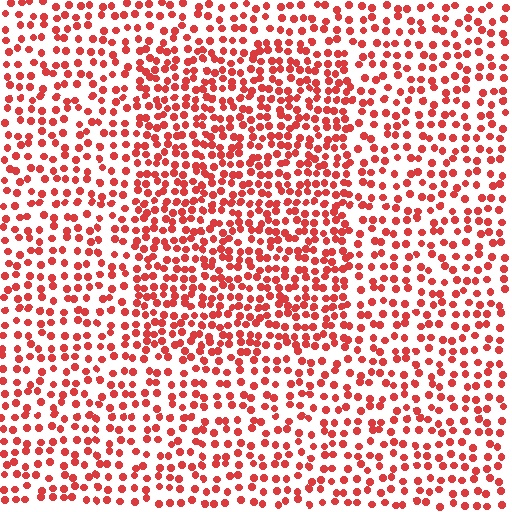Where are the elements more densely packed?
The elements are more densely packed inside the rectangle boundary.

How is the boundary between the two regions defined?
The boundary is defined by a change in element density (approximately 1.6x ratio). All elements are the same color, size, and shape.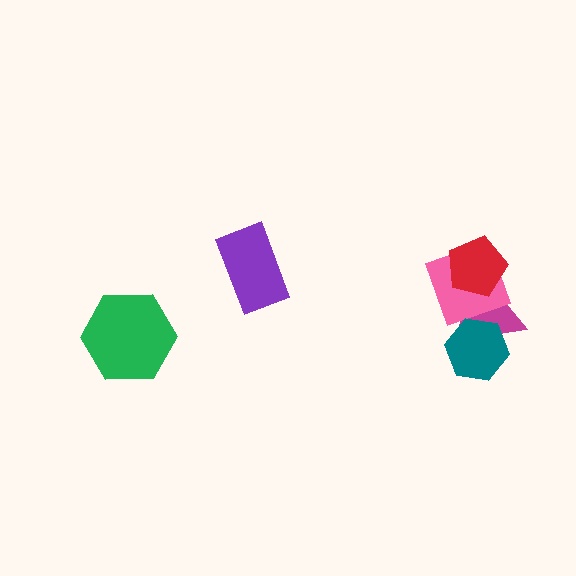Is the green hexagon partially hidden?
No, no other shape covers it.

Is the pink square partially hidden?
Yes, it is partially covered by another shape.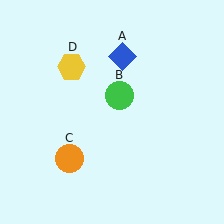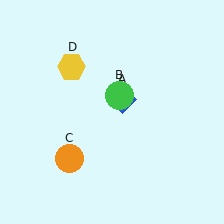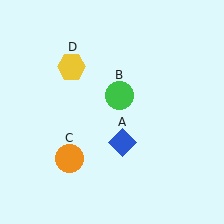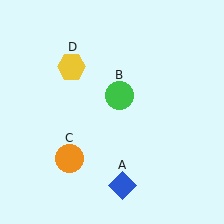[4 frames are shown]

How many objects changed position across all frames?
1 object changed position: blue diamond (object A).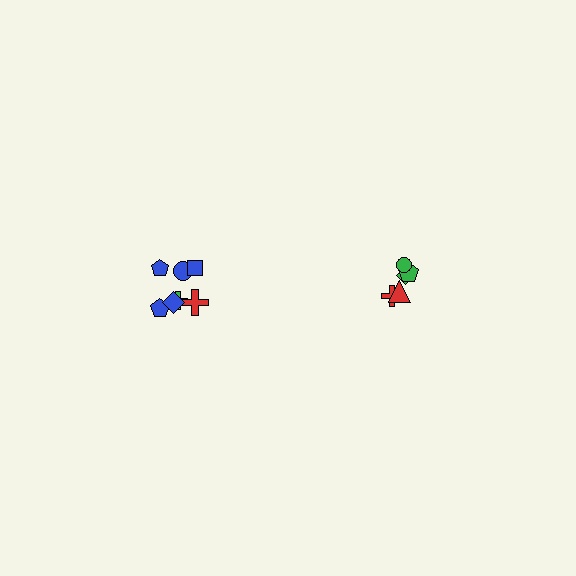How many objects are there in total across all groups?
There are 12 objects.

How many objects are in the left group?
There are 7 objects.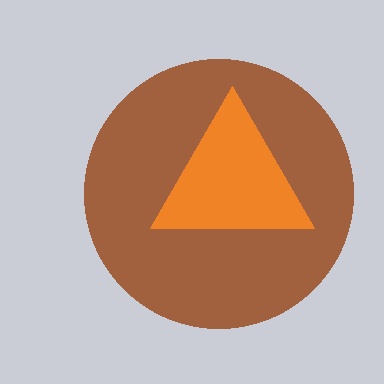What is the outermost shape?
The brown circle.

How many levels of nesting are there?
2.